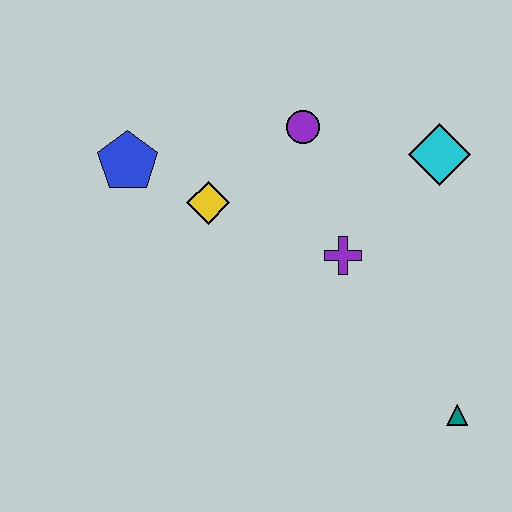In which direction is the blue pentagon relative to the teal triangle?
The blue pentagon is to the left of the teal triangle.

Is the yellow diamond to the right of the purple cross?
No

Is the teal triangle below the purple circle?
Yes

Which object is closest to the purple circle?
The yellow diamond is closest to the purple circle.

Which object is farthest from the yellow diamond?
The teal triangle is farthest from the yellow diamond.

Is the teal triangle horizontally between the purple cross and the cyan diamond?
No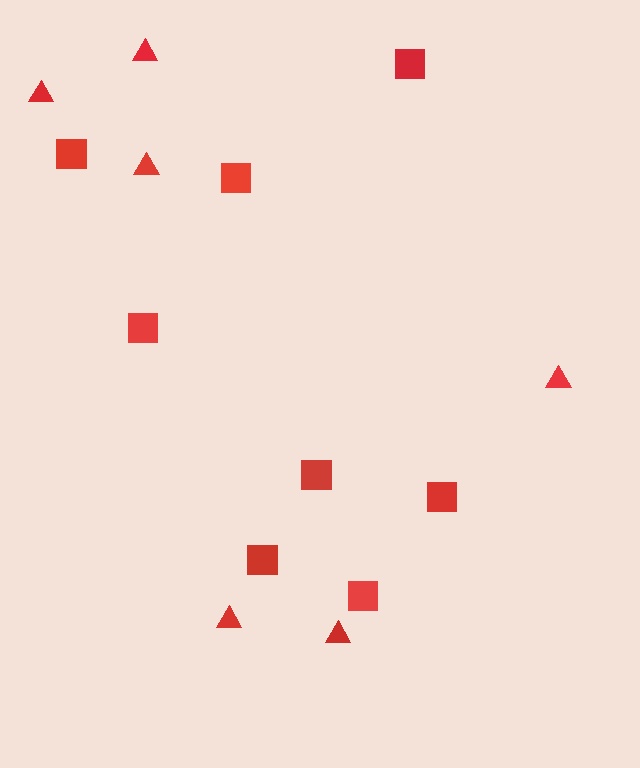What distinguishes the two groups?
There are 2 groups: one group of triangles (6) and one group of squares (8).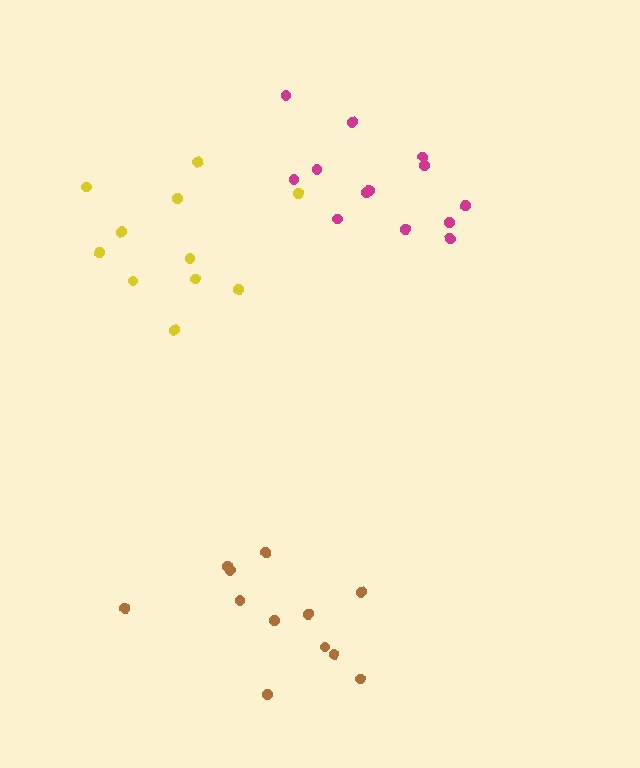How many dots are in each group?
Group 1: 12 dots, Group 2: 11 dots, Group 3: 13 dots (36 total).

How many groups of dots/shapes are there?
There are 3 groups.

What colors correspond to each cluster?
The clusters are colored: brown, yellow, magenta.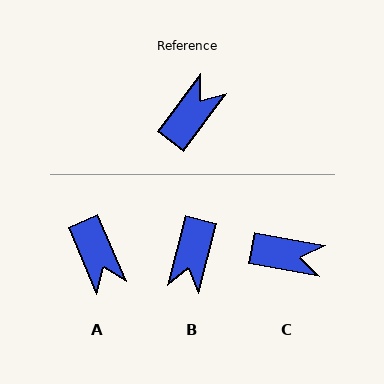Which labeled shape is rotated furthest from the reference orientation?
B, about 158 degrees away.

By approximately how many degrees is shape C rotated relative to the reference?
Approximately 63 degrees clockwise.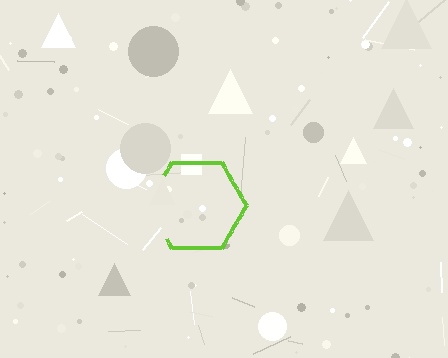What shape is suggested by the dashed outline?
The dashed outline suggests a hexagon.